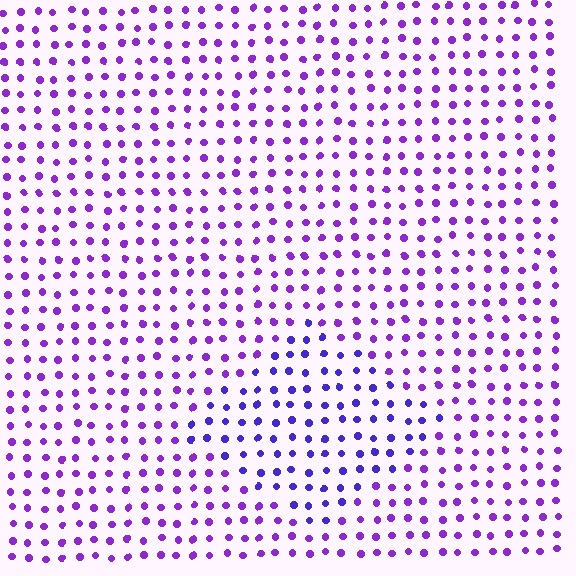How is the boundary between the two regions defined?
The boundary is defined purely by a slight shift in hue (about 28 degrees). Spacing, size, and orientation are identical on both sides.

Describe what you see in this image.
The image is filled with small purple elements in a uniform arrangement. A diamond-shaped region is visible where the elements are tinted to a slightly different hue, forming a subtle color boundary.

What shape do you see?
I see a diamond.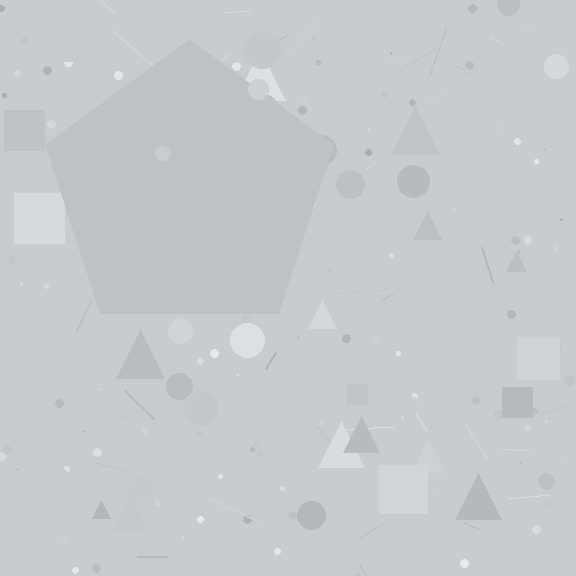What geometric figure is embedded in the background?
A pentagon is embedded in the background.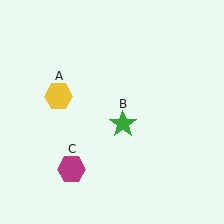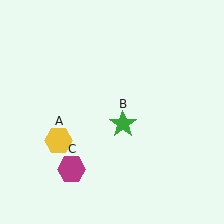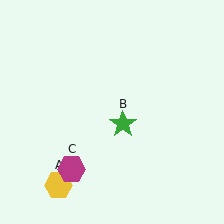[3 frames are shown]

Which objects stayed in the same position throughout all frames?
Green star (object B) and magenta hexagon (object C) remained stationary.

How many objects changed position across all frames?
1 object changed position: yellow hexagon (object A).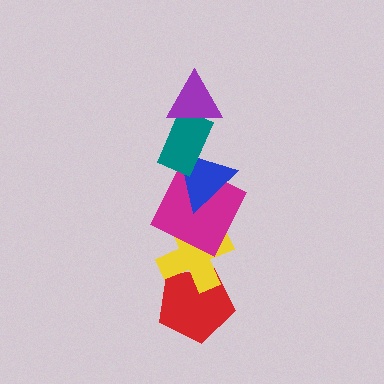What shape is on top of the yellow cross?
The magenta square is on top of the yellow cross.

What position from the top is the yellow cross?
The yellow cross is 5th from the top.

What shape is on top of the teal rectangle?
The purple triangle is on top of the teal rectangle.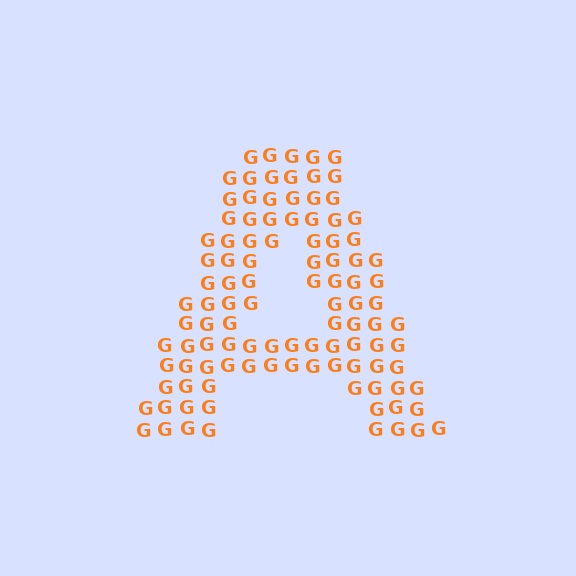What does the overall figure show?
The overall figure shows the letter A.